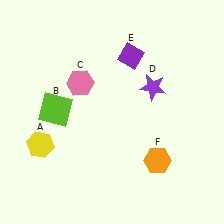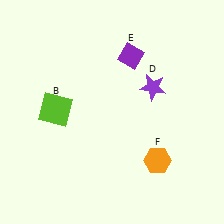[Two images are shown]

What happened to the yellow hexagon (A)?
The yellow hexagon (A) was removed in Image 2. It was in the bottom-left area of Image 1.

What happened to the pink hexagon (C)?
The pink hexagon (C) was removed in Image 2. It was in the top-left area of Image 1.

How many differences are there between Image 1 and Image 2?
There are 2 differences between the two images.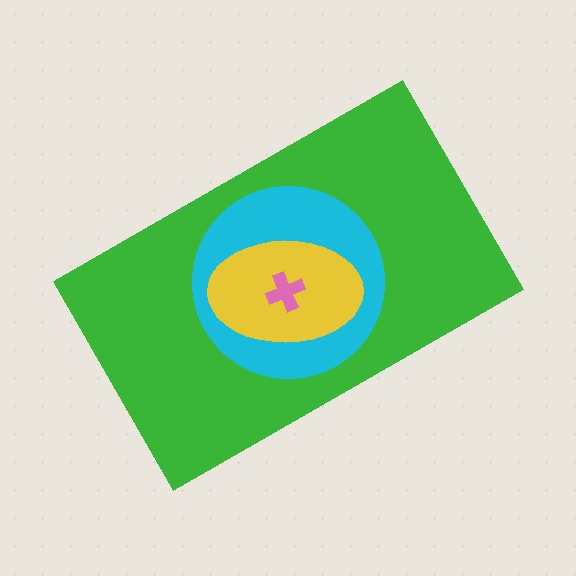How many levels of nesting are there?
4.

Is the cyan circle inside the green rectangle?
Yes.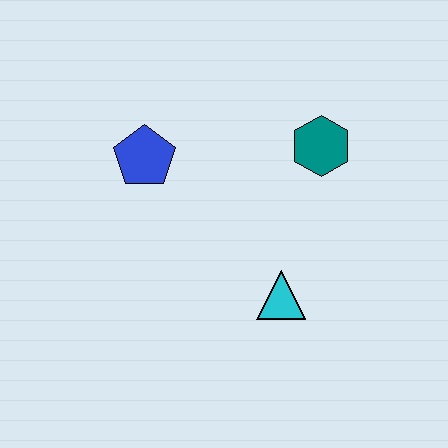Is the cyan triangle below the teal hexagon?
Yes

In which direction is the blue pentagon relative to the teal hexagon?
The blue pentagon is to the left of the teal hexagon.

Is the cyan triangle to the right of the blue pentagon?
Yes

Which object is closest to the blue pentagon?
The teal hexagon is closest to the blue pentagon.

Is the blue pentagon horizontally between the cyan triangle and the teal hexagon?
No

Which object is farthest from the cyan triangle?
The blue pentagon is farthest from the cyan triangle.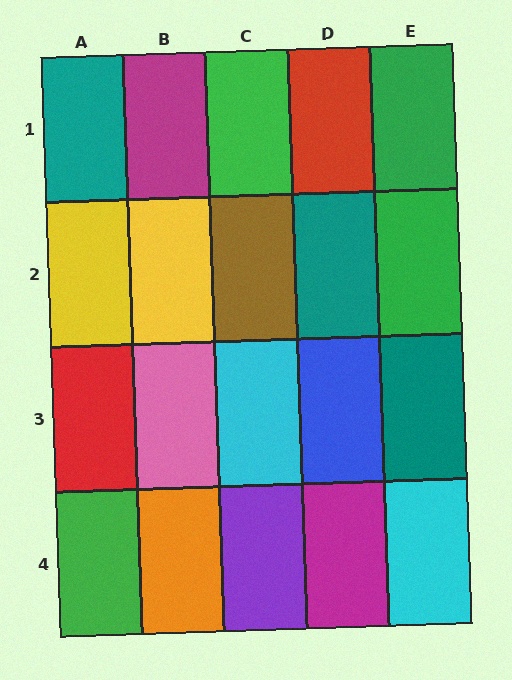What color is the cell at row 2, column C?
Brown.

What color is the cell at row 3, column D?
Blue.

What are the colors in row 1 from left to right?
Teal, magenta, green, red, green.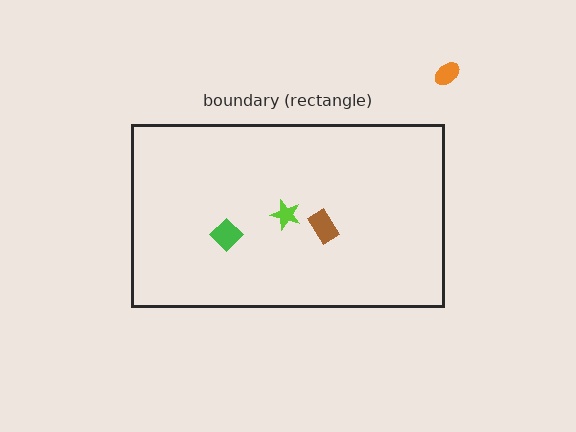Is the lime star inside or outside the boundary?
Inside.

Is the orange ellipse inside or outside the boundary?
Outside.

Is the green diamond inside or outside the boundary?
Inside.